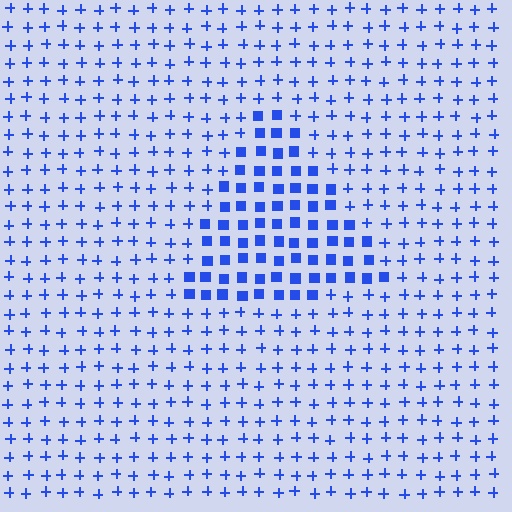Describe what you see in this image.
The image is filled with small blue elements arranged in a uniform grid. A triangle-shaped region contains squares, while the surrounding area contains plus signs. The boundary is defined purely by the change in element shape.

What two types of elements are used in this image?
The image uses squares inside the triangle region and plus signs outside it.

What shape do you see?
I see a triangle.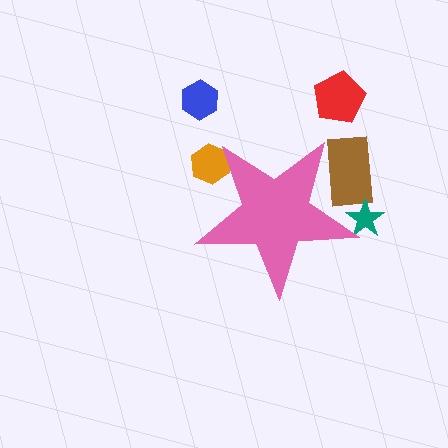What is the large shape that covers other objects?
A pink star.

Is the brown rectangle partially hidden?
Yes, the brown rectangle is partially hidden behind the pink star.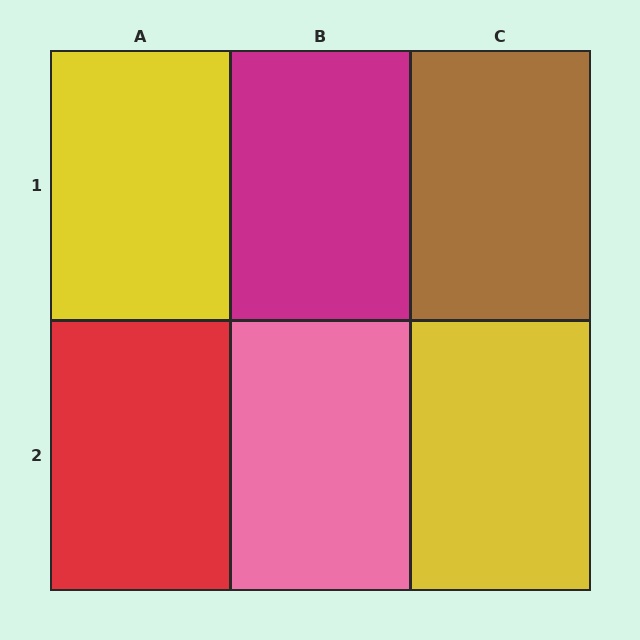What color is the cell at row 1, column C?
Brown.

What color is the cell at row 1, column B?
Magenta.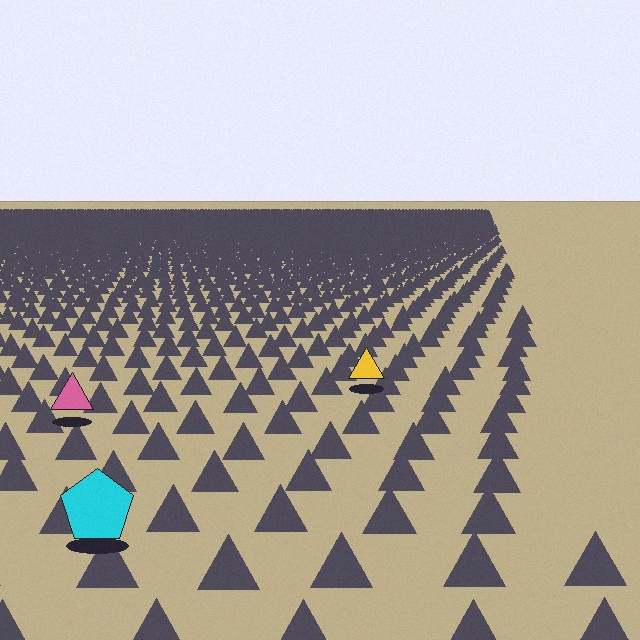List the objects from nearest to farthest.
From nearest to farthest: the cyan pentagon, the pink triangle, the yellow triangle.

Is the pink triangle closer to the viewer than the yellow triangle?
Yes. The pink triangle is closer — you can tell from the texture gradient: the ground texture is coarser near it.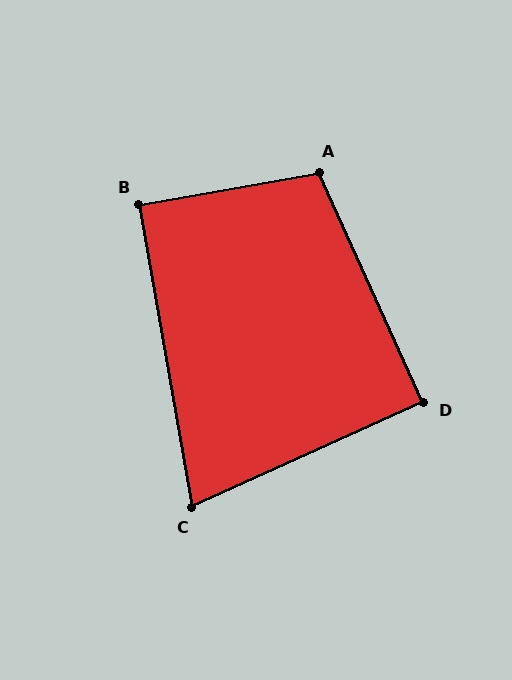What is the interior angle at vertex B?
Approximately 90 degrees (approximately right).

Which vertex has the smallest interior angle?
C, at approximately 76 degrees.